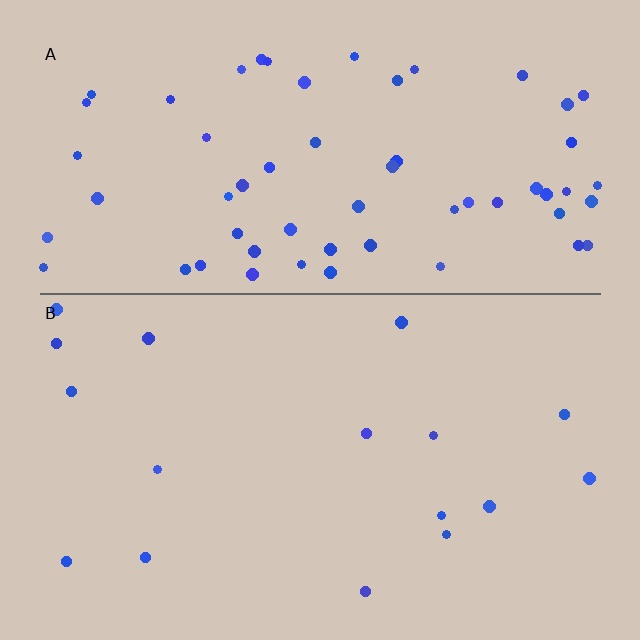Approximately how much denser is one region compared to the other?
Approximately 3.6× — region A over region B.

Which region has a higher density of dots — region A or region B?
A (the top).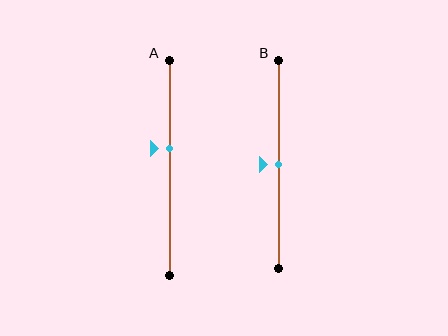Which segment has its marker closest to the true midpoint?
Segment B has its marker closest to the true midpoint.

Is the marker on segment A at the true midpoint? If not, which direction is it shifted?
No, the marker on segment A is shifted upward by about 9% of the segment length.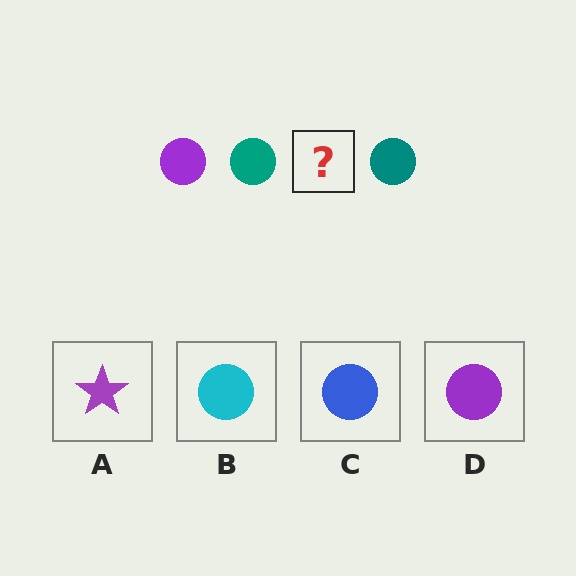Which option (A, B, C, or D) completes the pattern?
D.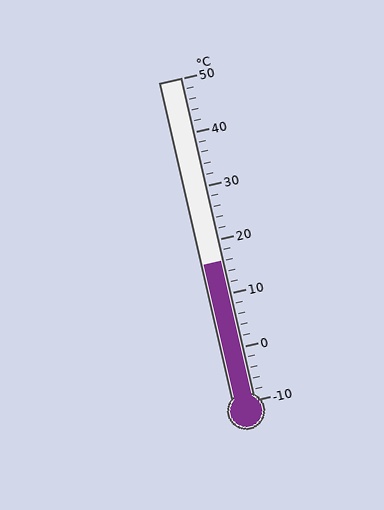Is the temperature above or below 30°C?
The temperature is below 30°C.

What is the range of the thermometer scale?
The thermometer scale ranges from -10°C to 50°C.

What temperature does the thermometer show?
The thermometer shows approximately 16°C.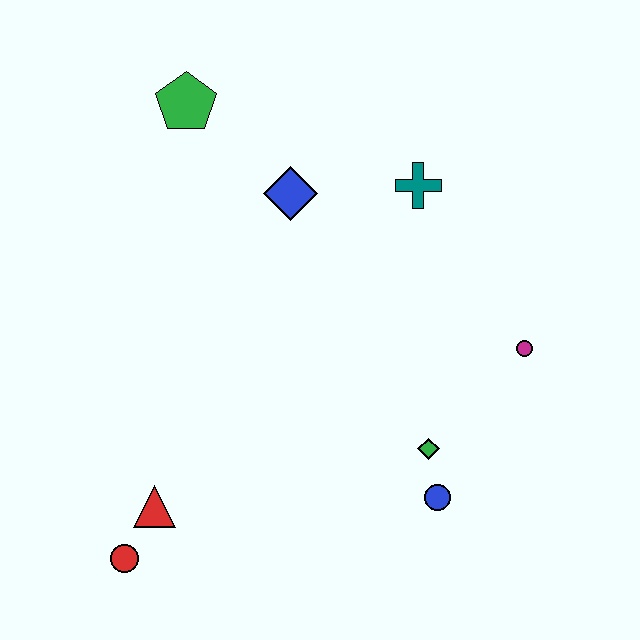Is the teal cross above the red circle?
Yes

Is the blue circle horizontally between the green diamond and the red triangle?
No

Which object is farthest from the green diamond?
The green pentagon is farthest from the green diamond.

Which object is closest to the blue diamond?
The teal cross is closest to the blue diamond.